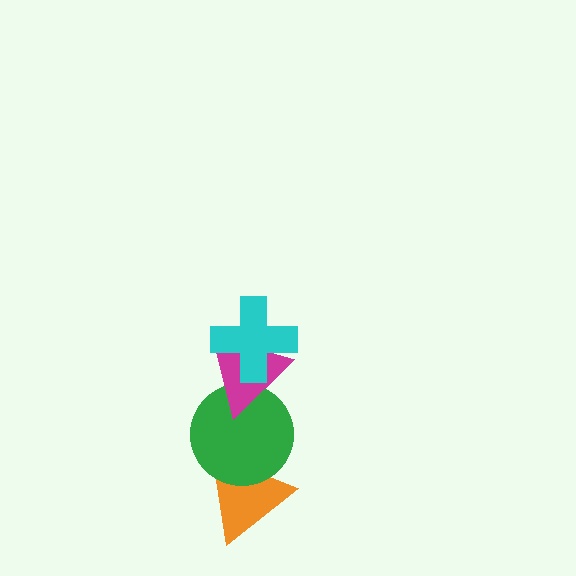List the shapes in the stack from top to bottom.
From top to bottom: the cyan cross, the magenta triangle, the green circle, the orange triangle.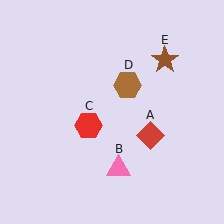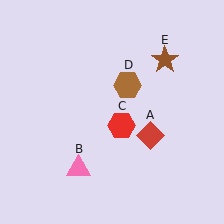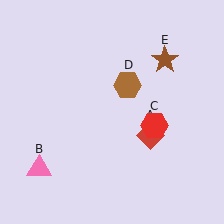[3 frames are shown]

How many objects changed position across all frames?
2 objects changed position: pink triangle (object B), red hexagon (object C).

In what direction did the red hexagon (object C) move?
The red hexagon (object C) moved right.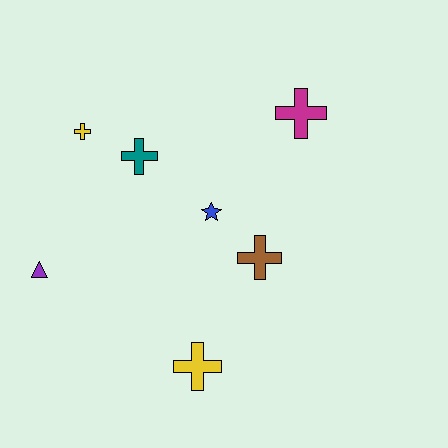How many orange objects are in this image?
There are no orange objects.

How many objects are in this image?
There are 7 objects.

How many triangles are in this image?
There is 1 triangle.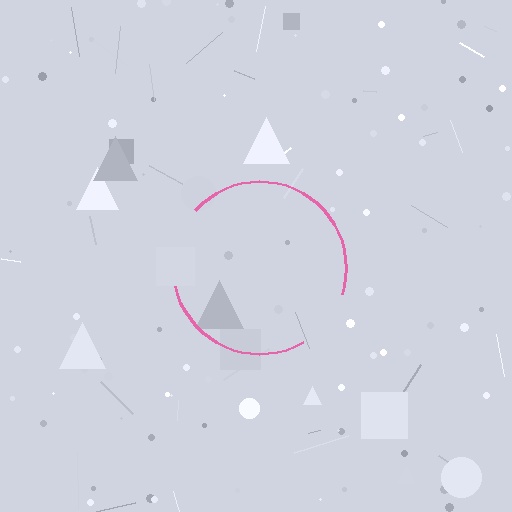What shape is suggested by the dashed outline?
The dashed outline suggests a circle.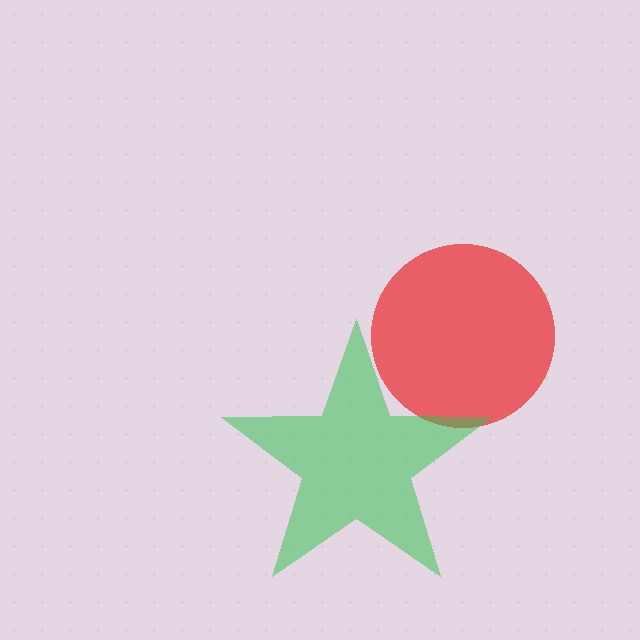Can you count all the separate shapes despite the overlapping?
Yes, there are 2 separate shapes.